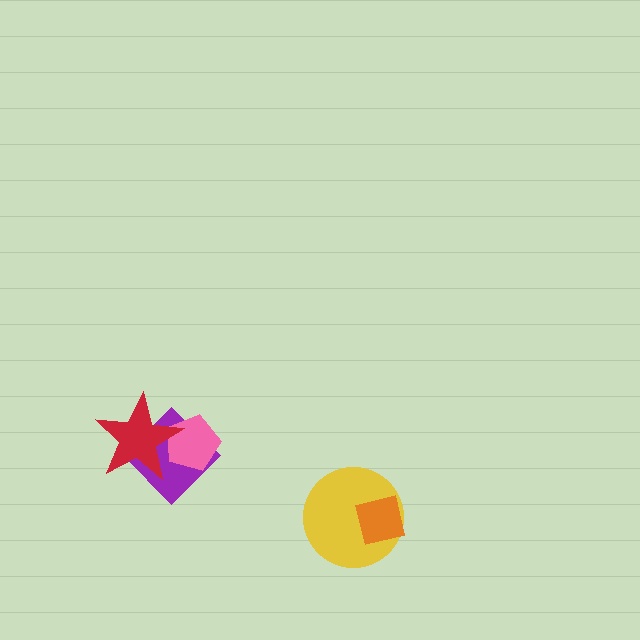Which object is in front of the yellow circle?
The orange square is in front of the yellow circle.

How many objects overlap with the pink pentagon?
2 objects overlap with the pink pentagon.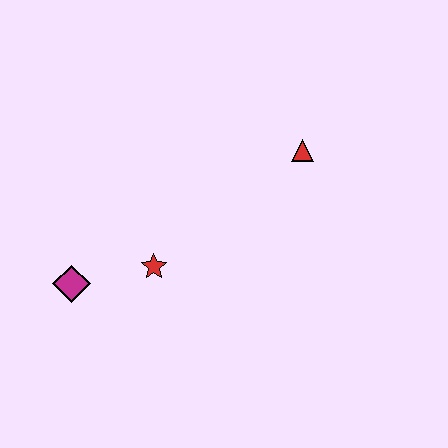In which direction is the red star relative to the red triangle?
The red star is to the left of the red triangle.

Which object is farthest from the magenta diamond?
The red triangle is farthest from the magenta diamond.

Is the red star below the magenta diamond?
No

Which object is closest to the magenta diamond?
The red star is closest to the magenta diamond.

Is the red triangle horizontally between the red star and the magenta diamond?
No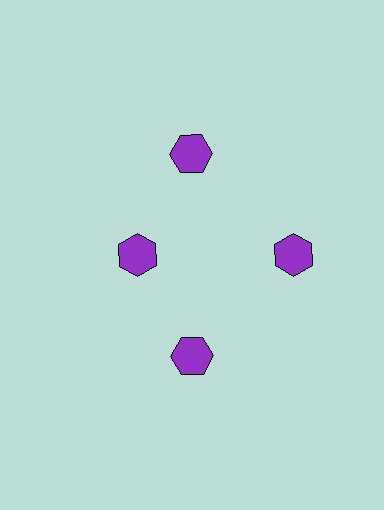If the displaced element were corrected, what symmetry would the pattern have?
It would have 4-fold rotational symmetry — the pattern would map onto itself every 90 degrees.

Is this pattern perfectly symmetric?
No. The 4 purple hexagons are arranged in a ring, but one element near the 9 o'clock position is pulled inward toward the center, breaking the 4-fold rotational symmetry.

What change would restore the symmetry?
The symmetry would be restored by moving it outward, back onto the ring so that all 4 hexagons sit at equal angles and equal distance from the center.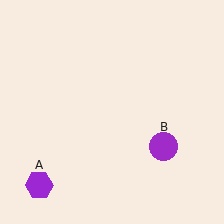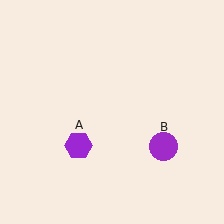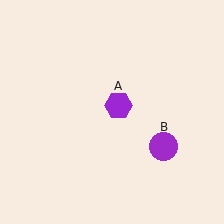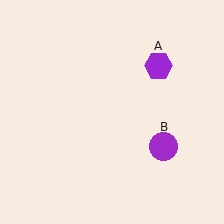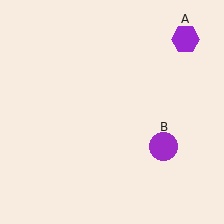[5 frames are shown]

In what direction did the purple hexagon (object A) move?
The purple hexagon (object A) moved up and to the right.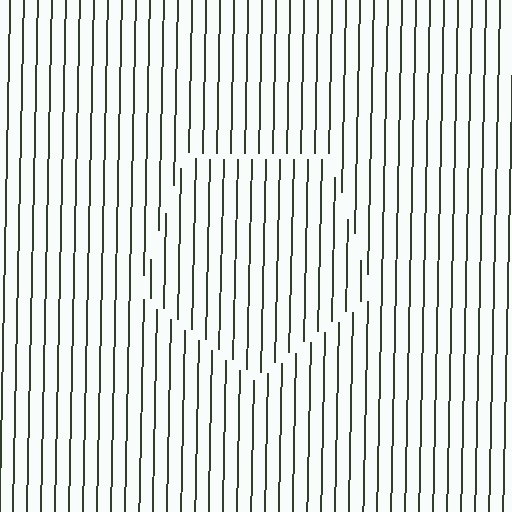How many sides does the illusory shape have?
5 sides — the line-ends trace a pentagon.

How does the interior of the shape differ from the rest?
The interior of the shape contains the same grating, shifted by half a period — the contour is defined by the phase discontinuity where line-ends from the inner and outer gratings abut.